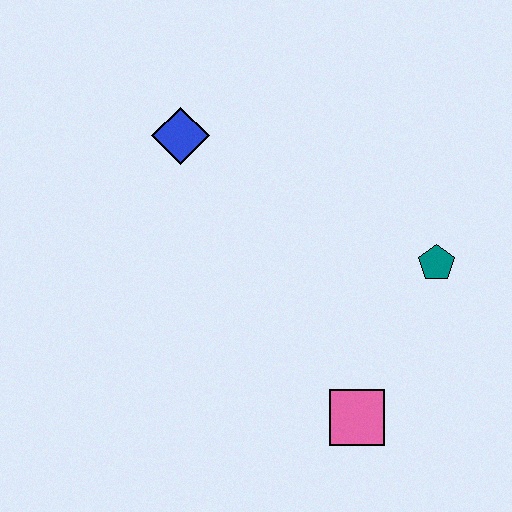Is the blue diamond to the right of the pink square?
No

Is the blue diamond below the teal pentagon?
No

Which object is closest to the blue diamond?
The teal pentagon is closest to the blue diamond.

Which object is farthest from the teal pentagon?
The blue diamond is farthest from the teal pentagon.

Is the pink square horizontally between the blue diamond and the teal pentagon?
Yes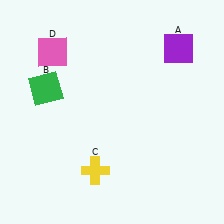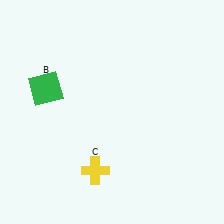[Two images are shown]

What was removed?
The purple square (A), the pink square (D) were removed in Image 2.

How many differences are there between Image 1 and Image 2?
There are 2 differences between the two images.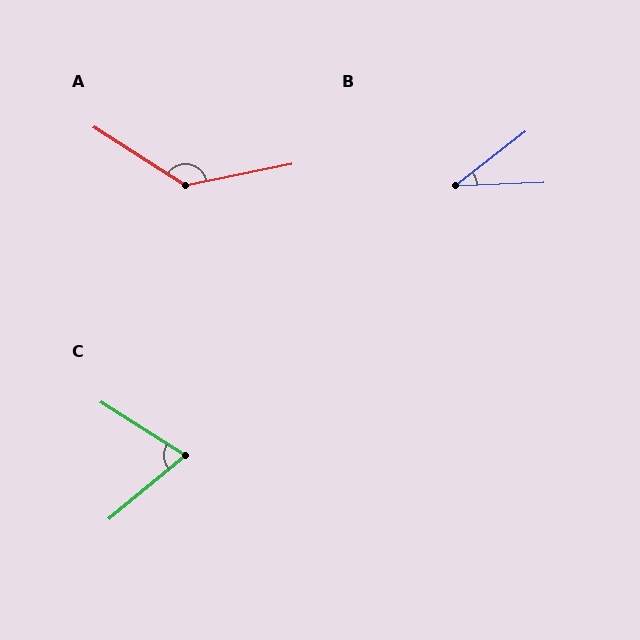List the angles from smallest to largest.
B (35°), C (72°), A (136°).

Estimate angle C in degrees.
Approximately 72 degrees.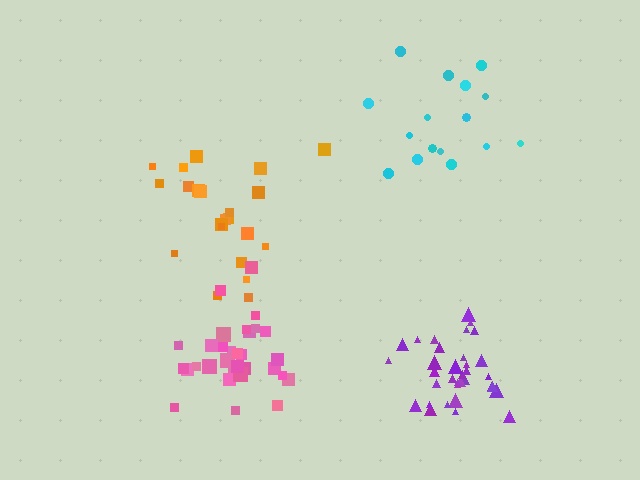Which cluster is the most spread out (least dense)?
Cyan.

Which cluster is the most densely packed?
Purple.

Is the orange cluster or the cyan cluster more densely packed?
Orange.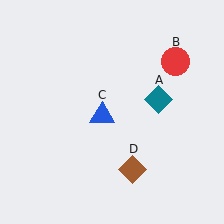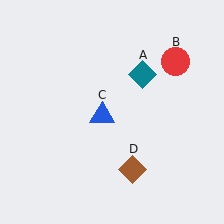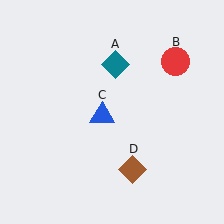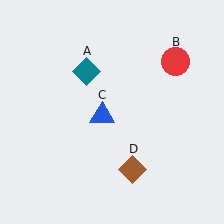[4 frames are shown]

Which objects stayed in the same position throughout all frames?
Red circle (object B) and blue triangle (object C) and brown diamond (object D) remained stationary.